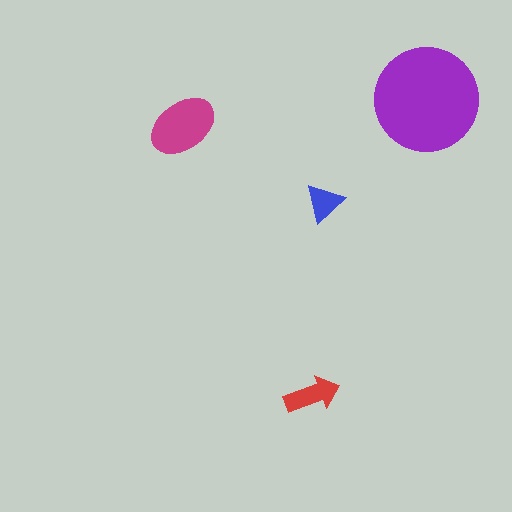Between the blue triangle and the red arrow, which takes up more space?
The red arrow.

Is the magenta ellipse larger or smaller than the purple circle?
Smaller.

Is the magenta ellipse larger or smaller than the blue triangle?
Larger.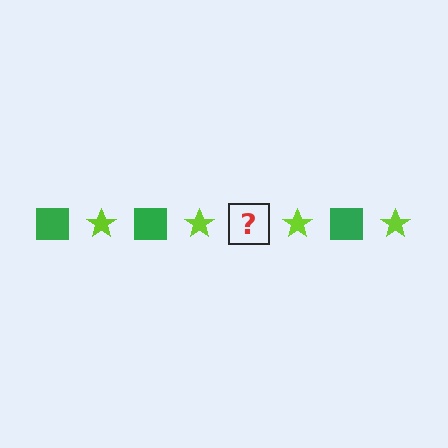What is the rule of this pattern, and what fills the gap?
The rule is that the pattern alternates between green square and lime star. The gap should be filled with a green square.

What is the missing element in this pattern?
The missing element is a green square.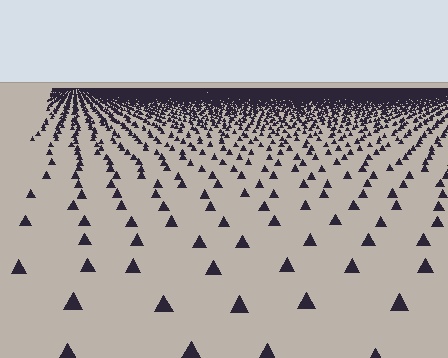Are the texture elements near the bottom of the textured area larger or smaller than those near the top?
Larger. Near the bottom, elements are closer to the viewer and appear at a bigger on-screen size.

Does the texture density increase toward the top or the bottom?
Density increases toward the top.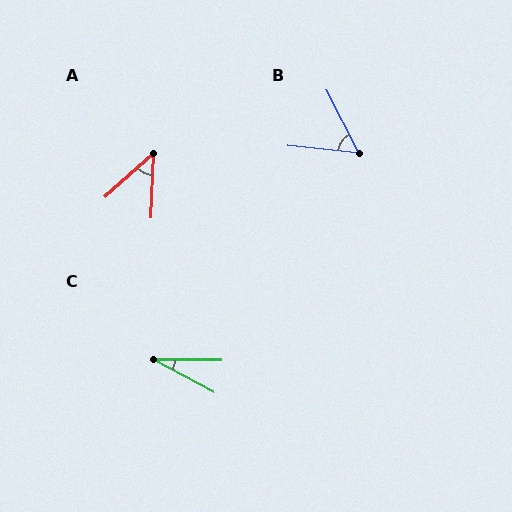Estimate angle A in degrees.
Approximately 45 degrees.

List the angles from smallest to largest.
C (28°), A (45°), B (57°).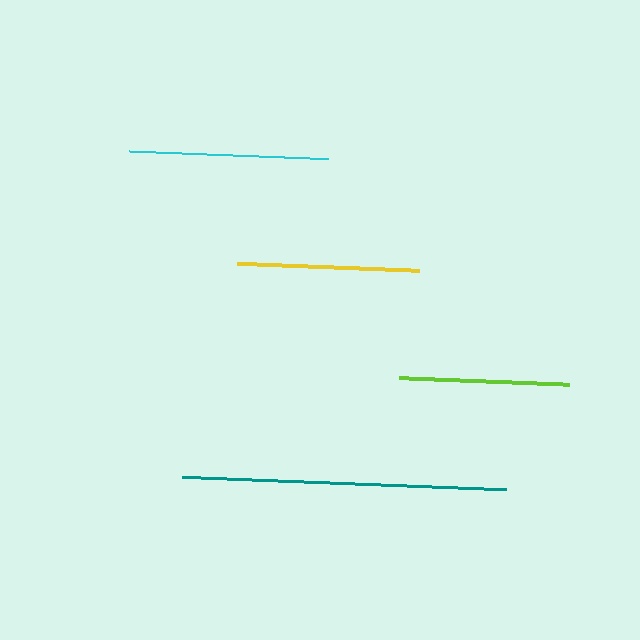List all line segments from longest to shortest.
From longest to shortest: teal, cyan, yellow, lime.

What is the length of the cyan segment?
The cyan segment is approximately 200 pixels long.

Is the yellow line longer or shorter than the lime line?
The yellow line is longer than the lime line.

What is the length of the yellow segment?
The yellow segment is approximately 182 pixels long.